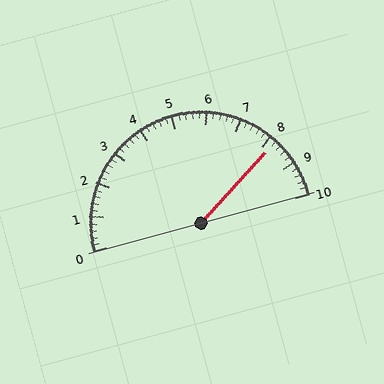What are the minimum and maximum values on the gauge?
The gauge ranges from 0 to 10.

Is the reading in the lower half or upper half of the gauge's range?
The reading is in the upper half of the range (0 to 10).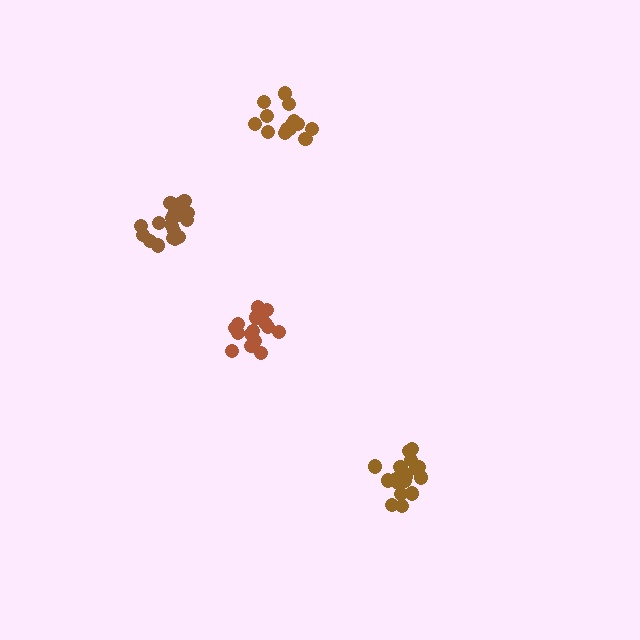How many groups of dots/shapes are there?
There are 4 groups.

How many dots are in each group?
Group 1: 19 dots, Group 2: 19 dots, Group 3: 14 dots, Group 4: 18 dots (70 total).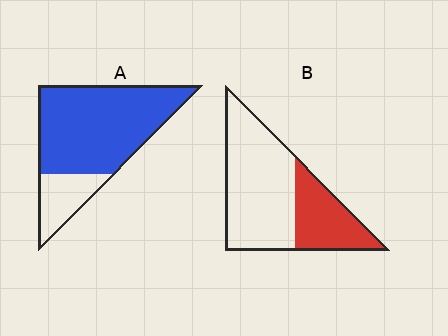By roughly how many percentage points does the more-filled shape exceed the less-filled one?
By roughly 45 percentage points (A over B).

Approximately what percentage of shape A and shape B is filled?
A is approximately 80% and B is approximately 35%.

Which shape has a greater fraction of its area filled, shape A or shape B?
Shape A.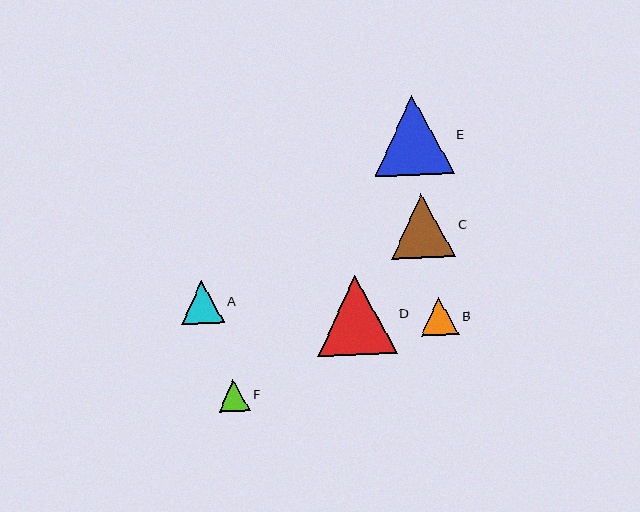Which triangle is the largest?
Triangle E is the largest with a size of approximately 80 pixels.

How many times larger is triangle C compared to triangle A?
Triangle C is approximately 1.5 times the size of triangle A.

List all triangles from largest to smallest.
From largest to smallest: E, D, C, A, B, F.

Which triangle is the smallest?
Triangle F is the smallest with a size of approximately 31 pixels.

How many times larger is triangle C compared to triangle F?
Triangle C is approximately 2.1 times the size of triangle F.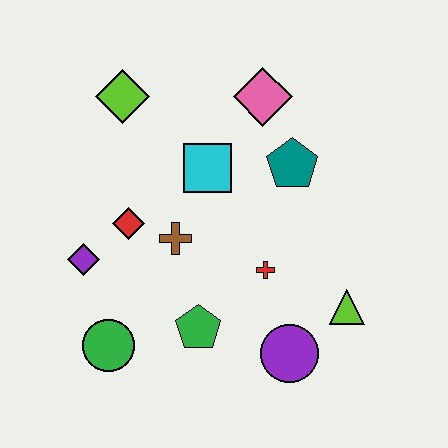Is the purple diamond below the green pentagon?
No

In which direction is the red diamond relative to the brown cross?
The red diamond is to the left of the brown cross.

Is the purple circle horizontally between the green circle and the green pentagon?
No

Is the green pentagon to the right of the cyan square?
No